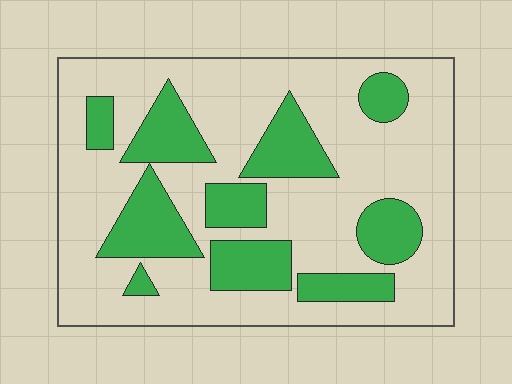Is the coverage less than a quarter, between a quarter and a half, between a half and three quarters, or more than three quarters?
Between a quarter and a half.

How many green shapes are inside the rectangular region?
10.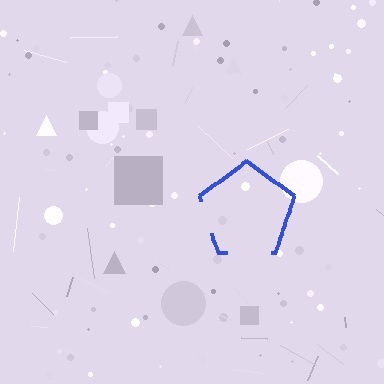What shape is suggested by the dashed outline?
The dashed outline suggests a pentagon.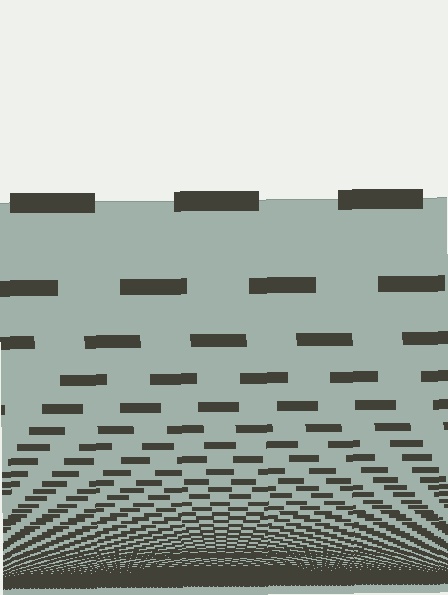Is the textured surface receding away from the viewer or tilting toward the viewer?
The surface appears to tilt toward the viewer. Texture elements get larger and sparser toward the top.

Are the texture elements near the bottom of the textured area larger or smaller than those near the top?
Smaller. The gradient is inverted — elements near the bottom are smaller and denser.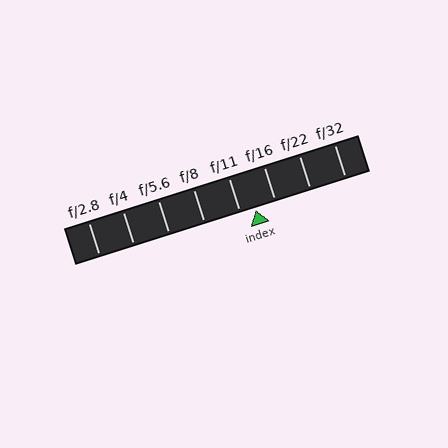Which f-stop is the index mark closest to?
The index mark is closest to f/11.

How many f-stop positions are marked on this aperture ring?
There are 8 f-stop positions marked.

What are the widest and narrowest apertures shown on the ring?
The widest aperture shown is f/2.8 and the narrowest is f/32.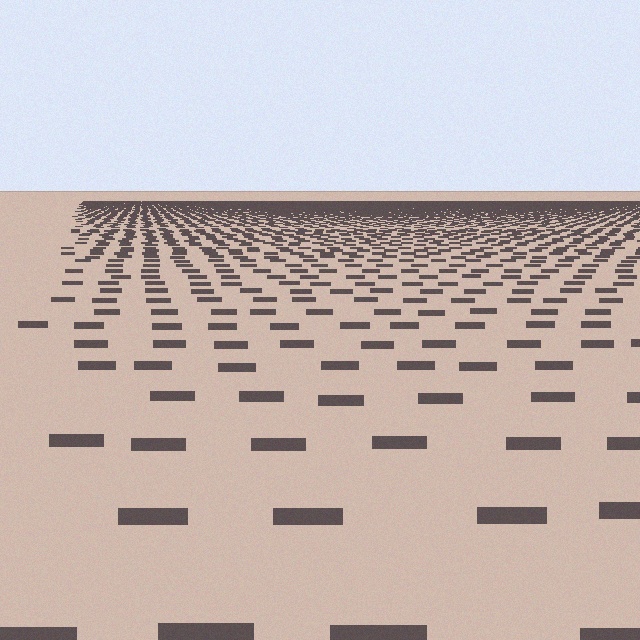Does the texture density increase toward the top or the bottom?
Density increases toward the top.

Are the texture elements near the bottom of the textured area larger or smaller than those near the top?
Larger. Near the bottom, elements are closer to the viewer and appear at a bigger on-screen size.